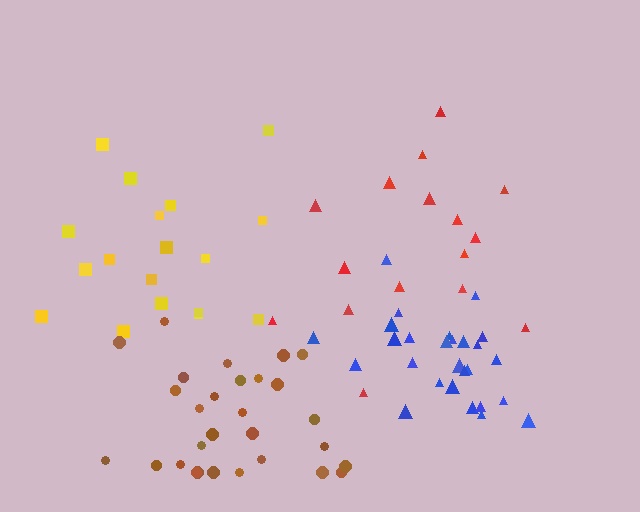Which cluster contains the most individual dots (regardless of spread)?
Brown (29).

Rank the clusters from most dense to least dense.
blue, brown, yellow, red.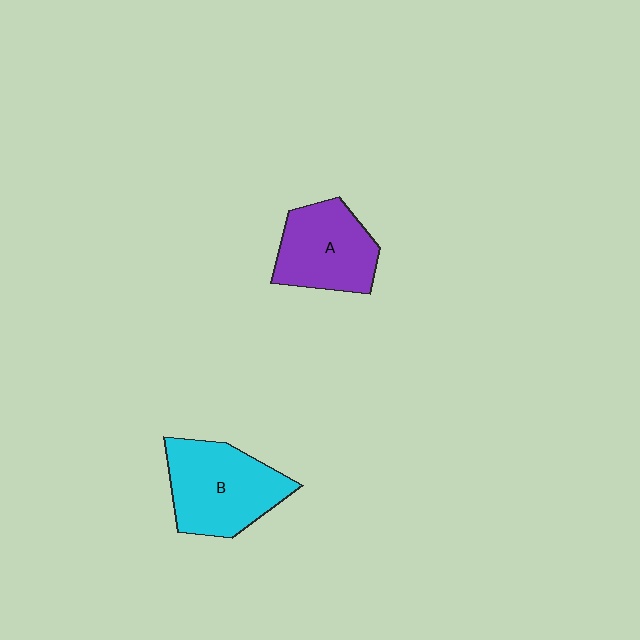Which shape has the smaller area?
Shape A (purple).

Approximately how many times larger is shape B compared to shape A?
Approximately 1.2 times.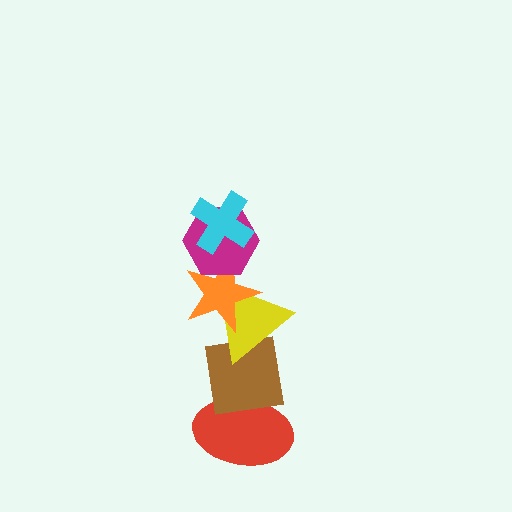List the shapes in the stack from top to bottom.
From top to bottom: the cyan cross, the magenta hexagon, the orange star, the yellow triangle, the brown square, the red ellipse.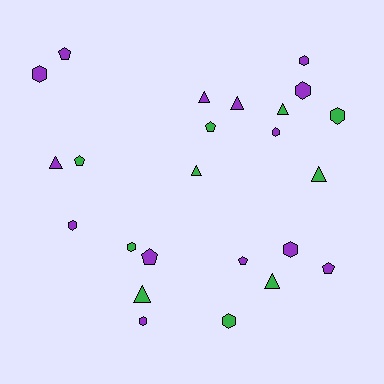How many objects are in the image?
There are 24 objects.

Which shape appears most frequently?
Hexagon, with 10 objects.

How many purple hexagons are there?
There are 7 purple hexagons.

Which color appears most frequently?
Purple, with 14 objects.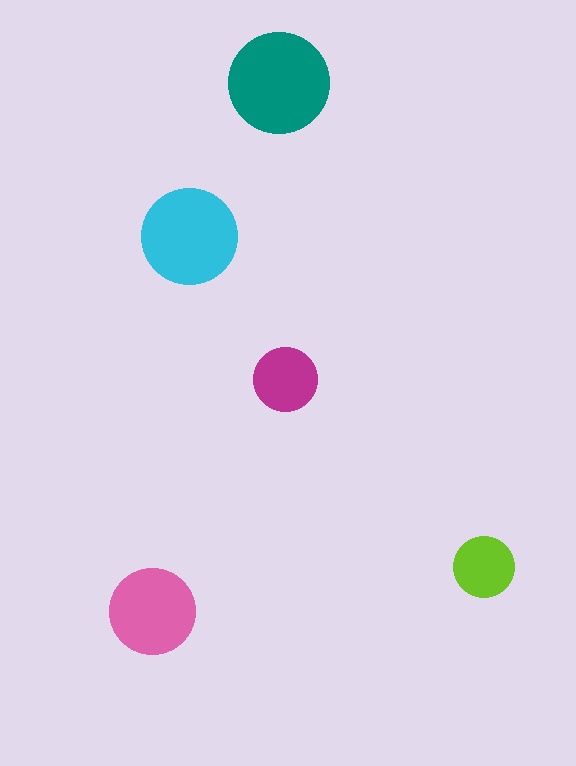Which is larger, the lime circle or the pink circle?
The pink one.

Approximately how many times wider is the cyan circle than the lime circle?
About 1.5 times wider.